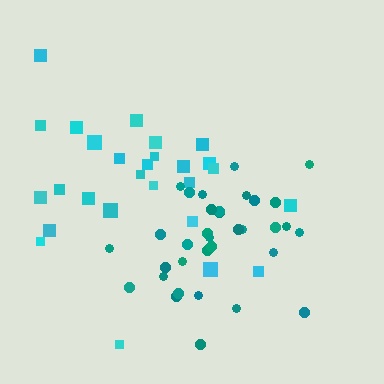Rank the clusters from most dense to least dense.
teal, cyan.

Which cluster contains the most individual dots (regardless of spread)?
Teal (34).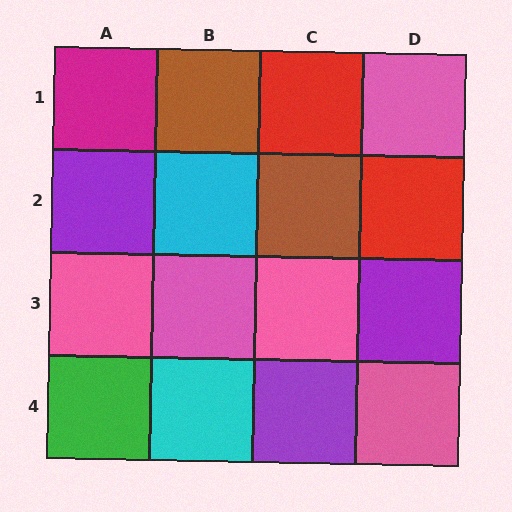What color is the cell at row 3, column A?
Pink.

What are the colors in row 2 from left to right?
Purple, cyan, brown, red.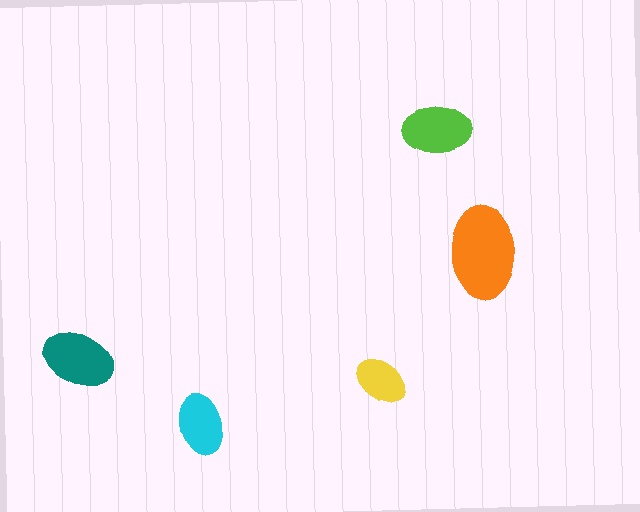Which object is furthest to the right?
The orange ellipse is rightmost.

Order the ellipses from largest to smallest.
the orange one, the teal one, the lime one, the cyan one, the yellow one.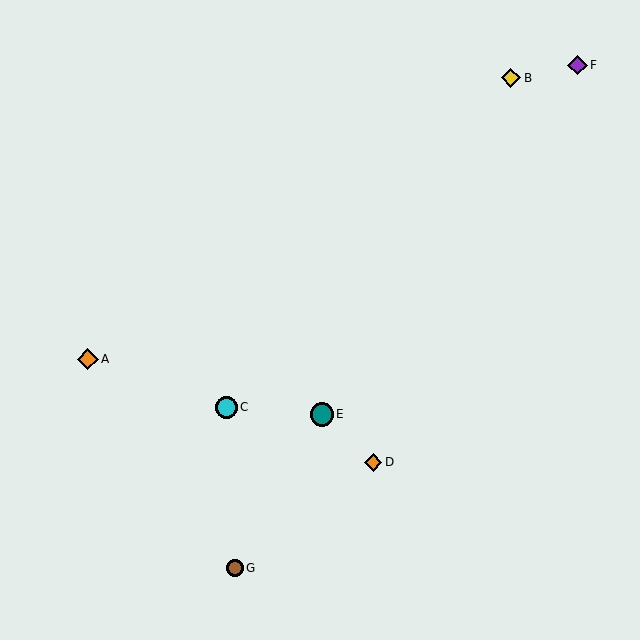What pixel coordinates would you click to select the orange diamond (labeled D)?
Click at (373, 462) to select the orange diamond D.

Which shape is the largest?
The teal circle (labeled E) is the largest.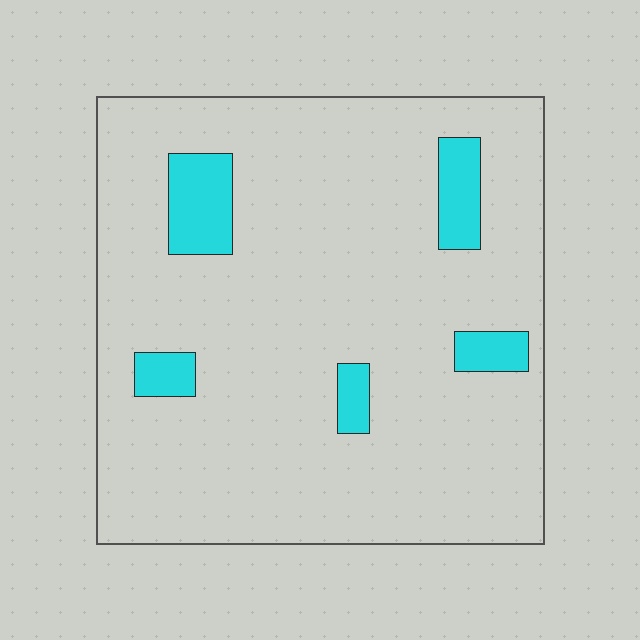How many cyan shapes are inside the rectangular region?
5.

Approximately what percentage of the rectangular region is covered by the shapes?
Approximately 10%.